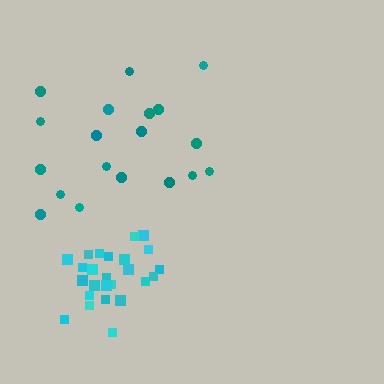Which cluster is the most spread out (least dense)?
Teal.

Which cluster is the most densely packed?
Cyan.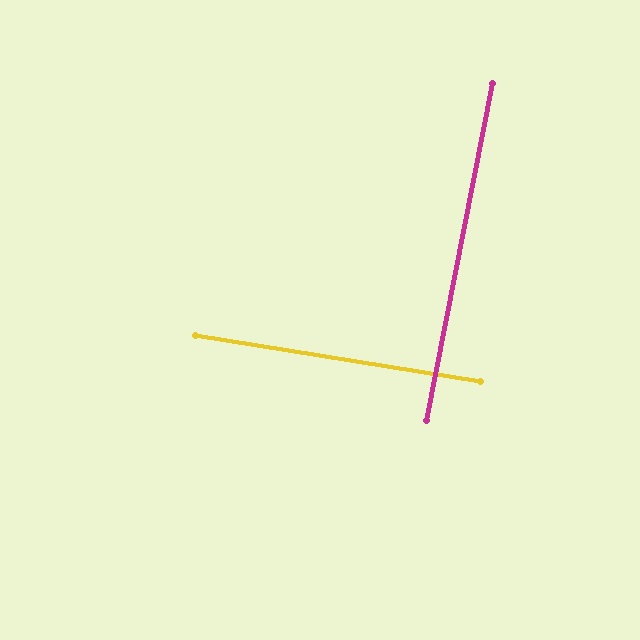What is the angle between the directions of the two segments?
Approximately 88 degrees.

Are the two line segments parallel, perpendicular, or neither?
Perpendicular — they meet at approximately 88°.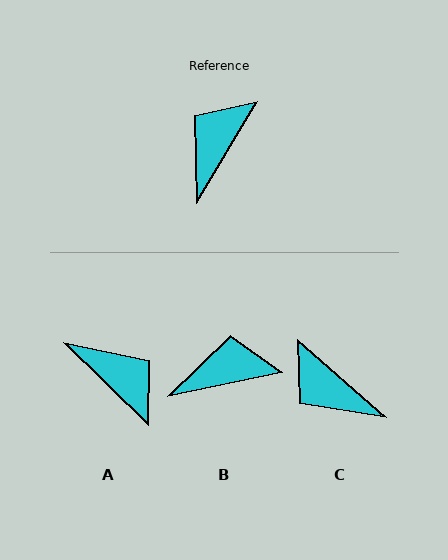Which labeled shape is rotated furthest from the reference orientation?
A, about 103 degrees away.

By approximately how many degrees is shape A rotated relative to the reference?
Approximately 103 degrees clockwise.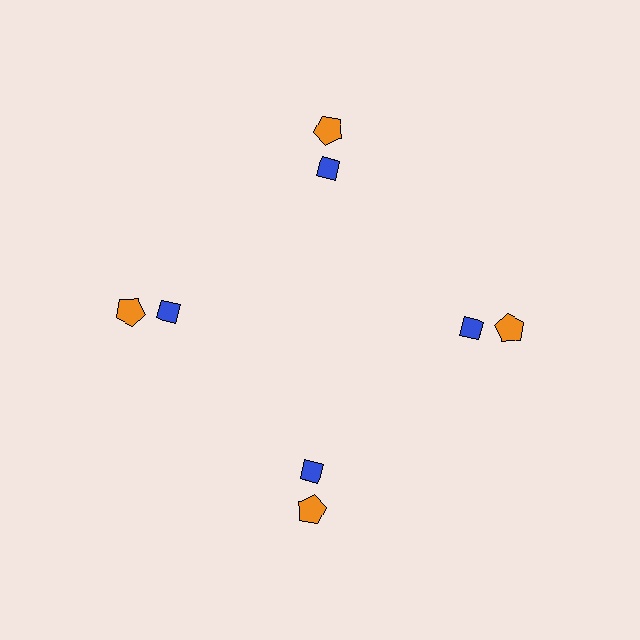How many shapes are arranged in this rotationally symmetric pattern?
There are 8 shapes, arranged in 4 groups of 2.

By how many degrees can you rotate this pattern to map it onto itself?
The pattern maps onto itself every 90 degrees of rotation.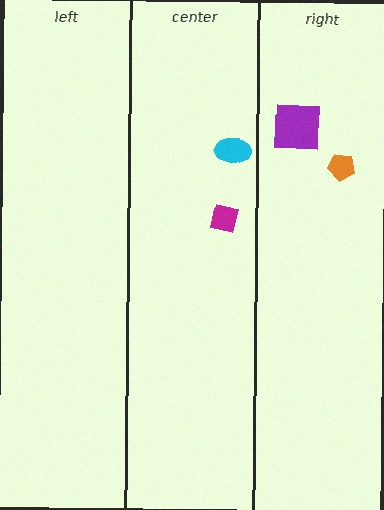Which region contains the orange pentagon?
The right region.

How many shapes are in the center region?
2.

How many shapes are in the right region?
2.